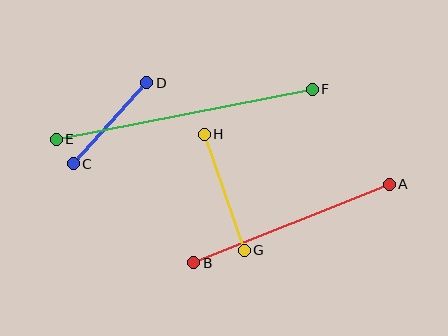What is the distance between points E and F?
The distance is approximately 261 pixels.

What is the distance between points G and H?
The distance is approximately 123 pixels.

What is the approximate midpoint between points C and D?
The midpoint is at approximately (110, 123) pixels.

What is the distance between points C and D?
The distance is approximately 110 pixels.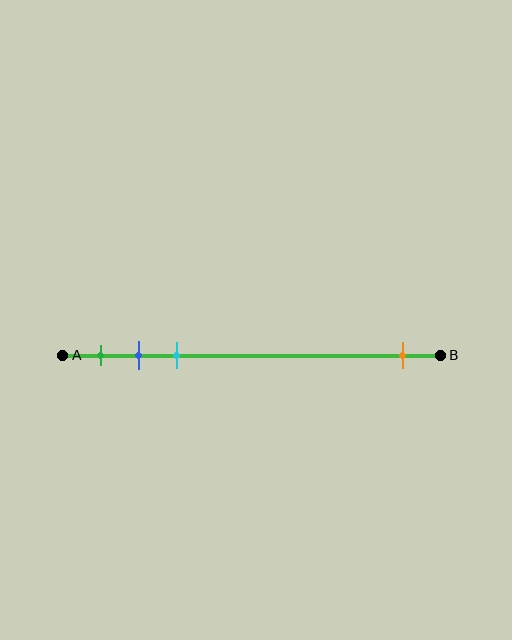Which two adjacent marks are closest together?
The blue and cyan marks are the closest adjacent pair.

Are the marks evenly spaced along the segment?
No, the marks are not evenly spaced.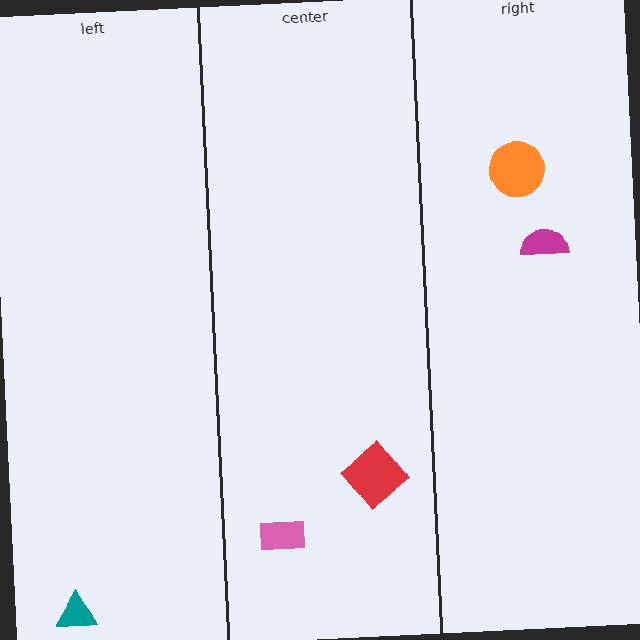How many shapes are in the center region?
2.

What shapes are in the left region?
The teal triangle.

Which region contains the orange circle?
The right region.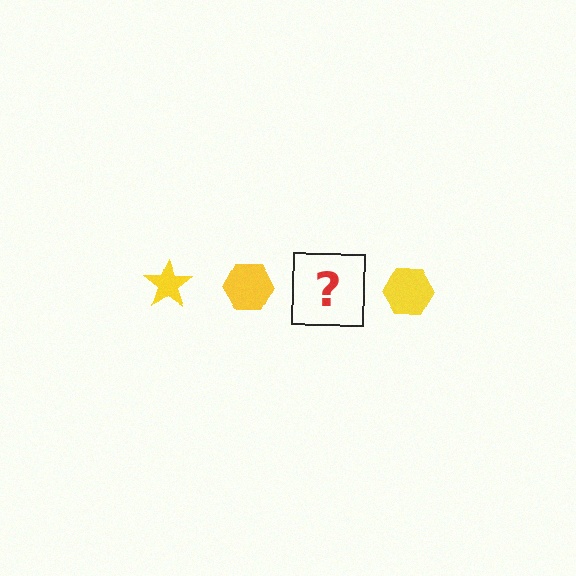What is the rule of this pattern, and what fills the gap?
The rule is that the pattern cycles through star, hexagon shapes in yellow. The gap should be filled with a yellow star.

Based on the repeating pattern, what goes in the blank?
The blank should be a yellow star.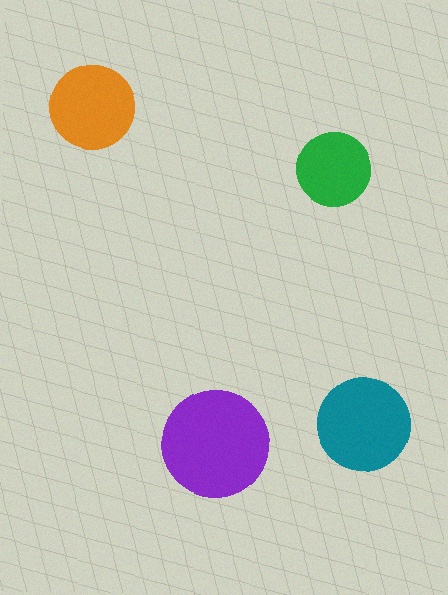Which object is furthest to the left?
The orange circle is leftmost.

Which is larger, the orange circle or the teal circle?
The teal one.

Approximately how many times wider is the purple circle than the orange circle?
About 1.5 times wider.